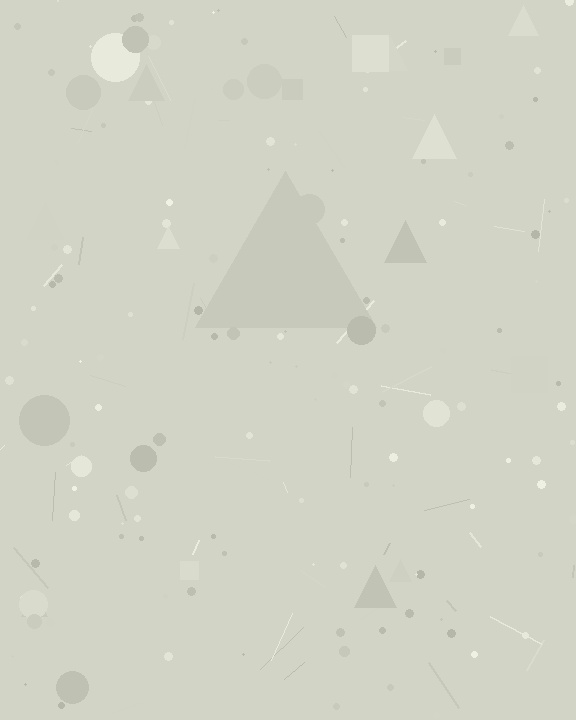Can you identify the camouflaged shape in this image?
The camouflaged shape is a triangle.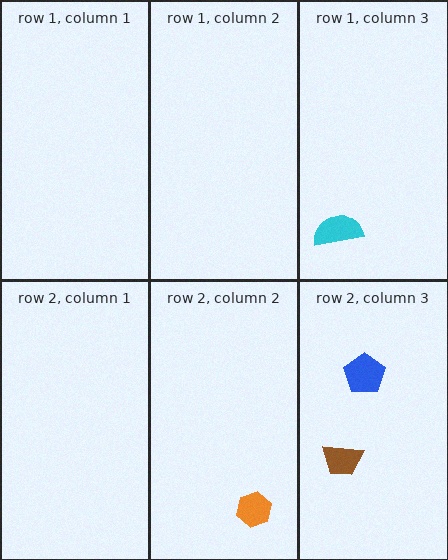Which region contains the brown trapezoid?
The row 2, column 3 region.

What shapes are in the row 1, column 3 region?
The cyan semicircle.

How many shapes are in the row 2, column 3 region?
2.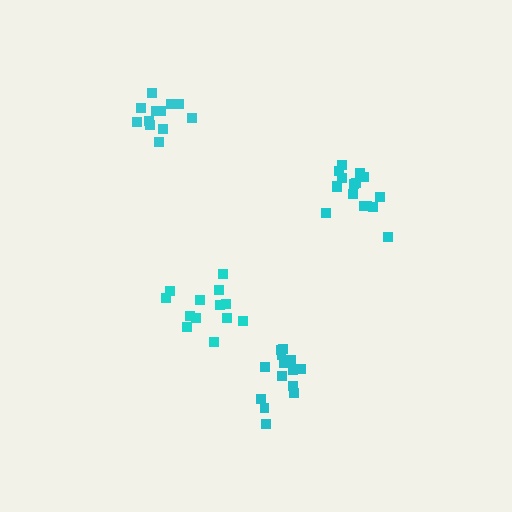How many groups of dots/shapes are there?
There are 4 groups.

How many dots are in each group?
Group 1: 13 dots, Group 2: 13 dots, Group 3: 16 dots, Group 4: 15 dots (57 total).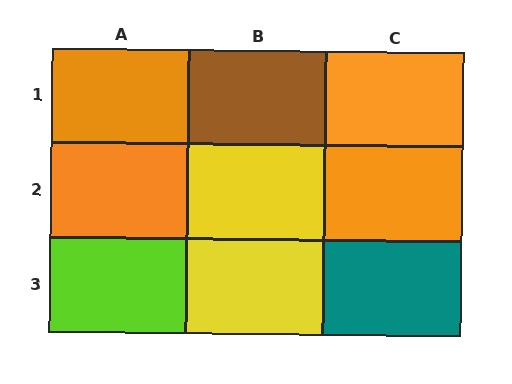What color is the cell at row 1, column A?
Orange.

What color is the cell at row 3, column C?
Teal.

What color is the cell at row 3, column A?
Lime.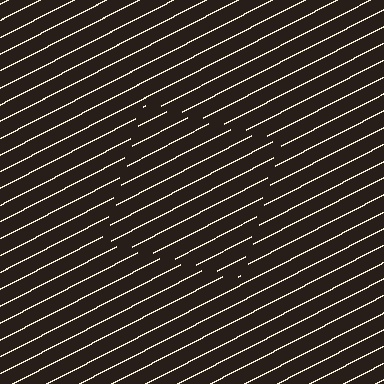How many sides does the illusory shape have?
4 sides — the line-ends trace a square.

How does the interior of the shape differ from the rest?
The interior of the shape contains the same grating, shifted by half a period — the contour is defined by the phase discontinuity where line-ends from the inner and outer gratings abut.